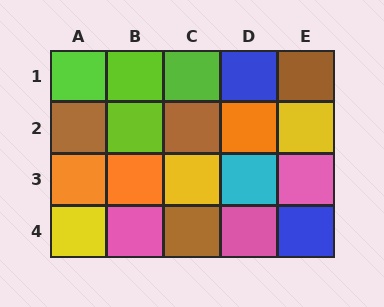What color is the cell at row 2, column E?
Yellow.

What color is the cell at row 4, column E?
Blue.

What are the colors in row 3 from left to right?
Orange, orange, yellow, cyan, pink.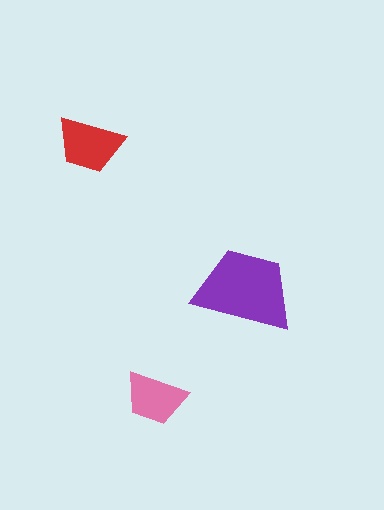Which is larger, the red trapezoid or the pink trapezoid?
The red one.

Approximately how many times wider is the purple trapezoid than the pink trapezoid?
About 1.5 times wider.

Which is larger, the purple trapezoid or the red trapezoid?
The purple one.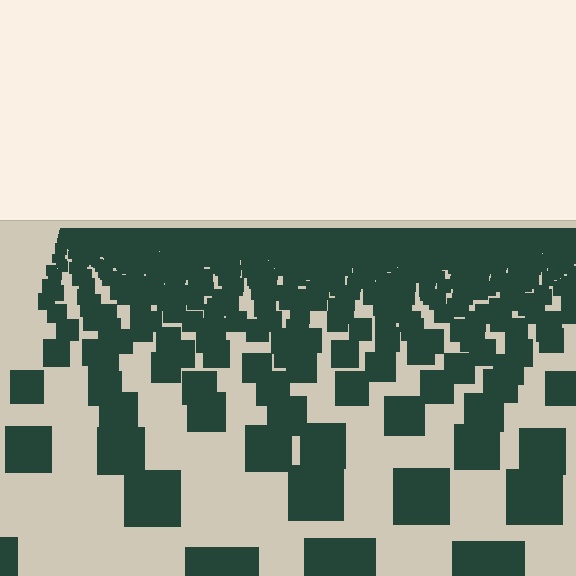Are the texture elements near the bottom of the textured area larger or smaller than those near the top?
Larger. Near the bottom, elements are closer to the viewer and appear at a bigger on-screen size.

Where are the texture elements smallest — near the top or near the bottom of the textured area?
Near the top.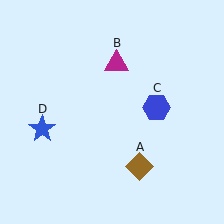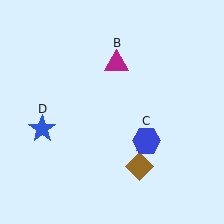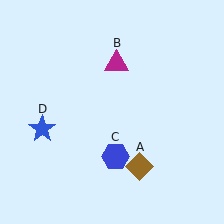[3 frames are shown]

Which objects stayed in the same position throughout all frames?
Brown diamond (object A) and magenta triangle (object B) and blue star (object D) remained stationary.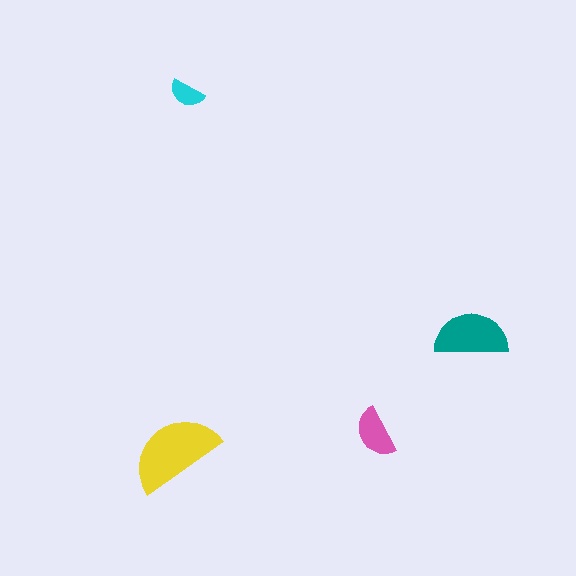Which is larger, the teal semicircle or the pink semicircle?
The teal one.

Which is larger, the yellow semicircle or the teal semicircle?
The yellow one.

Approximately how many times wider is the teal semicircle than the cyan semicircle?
About 2 times wider.